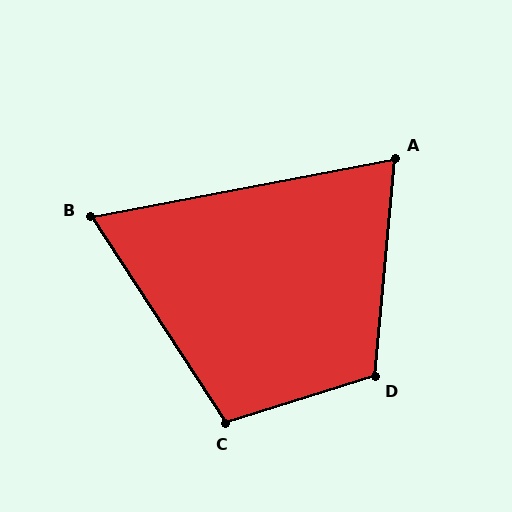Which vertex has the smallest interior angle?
B, at approximately 68 degrees.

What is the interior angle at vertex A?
Approximately 74 degrees (acute).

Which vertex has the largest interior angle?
D, at approximately 112 degrees.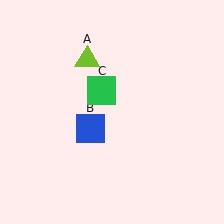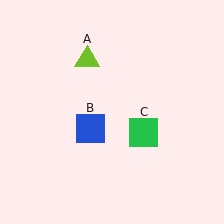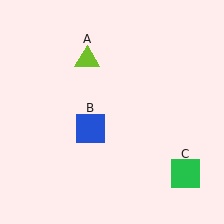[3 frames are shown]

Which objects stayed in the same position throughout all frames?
Lime triangle (object A) and blue square (object B) remained stationary.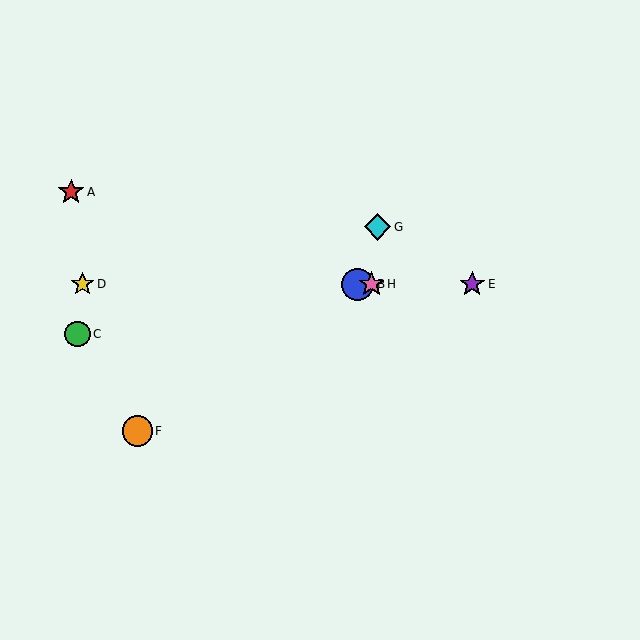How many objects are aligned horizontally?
4 objects (B, D, E, H) are aligned horizontally.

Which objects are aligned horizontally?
Objects B, D, E, H are aligned horizontally.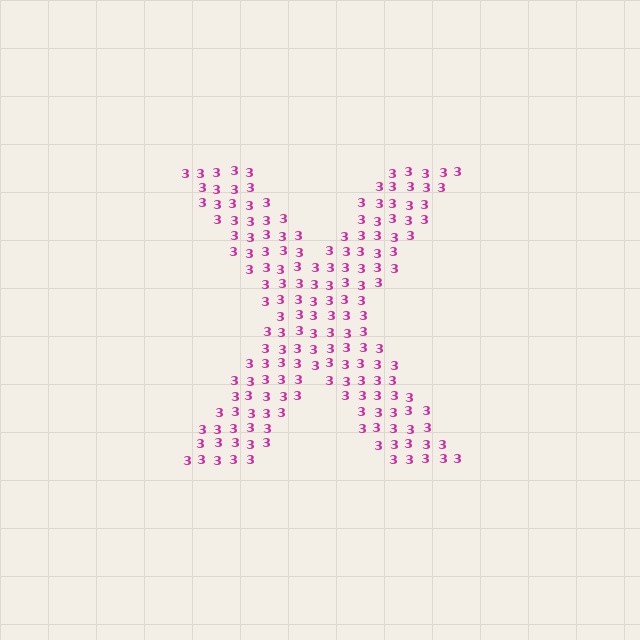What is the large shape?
The large shape is the letter X.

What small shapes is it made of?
It is made of small digit 3's.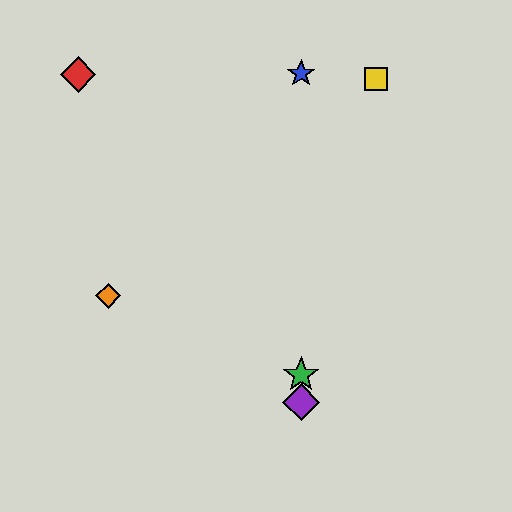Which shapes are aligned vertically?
The blue star, the green star, the purple diamond are aligned vertically.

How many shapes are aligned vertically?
3 shapes (the blue star, the green star, the purple diamond) are aligned vertically.